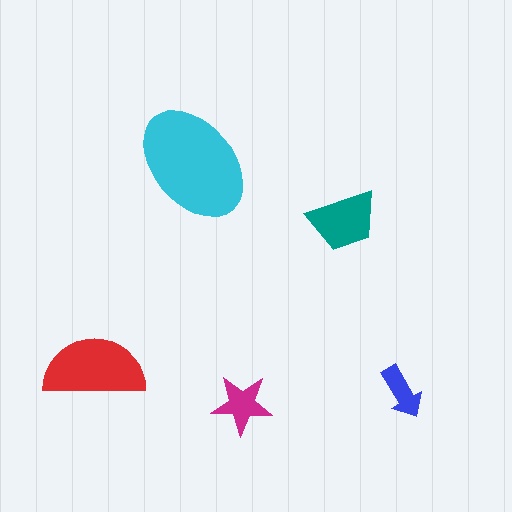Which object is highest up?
The cyan ellipse is topmost.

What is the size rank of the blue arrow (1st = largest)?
5th.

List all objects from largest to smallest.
The cyan ellipse, the red semicircle, the teal trapezoid, the magenta star, the blue arrow.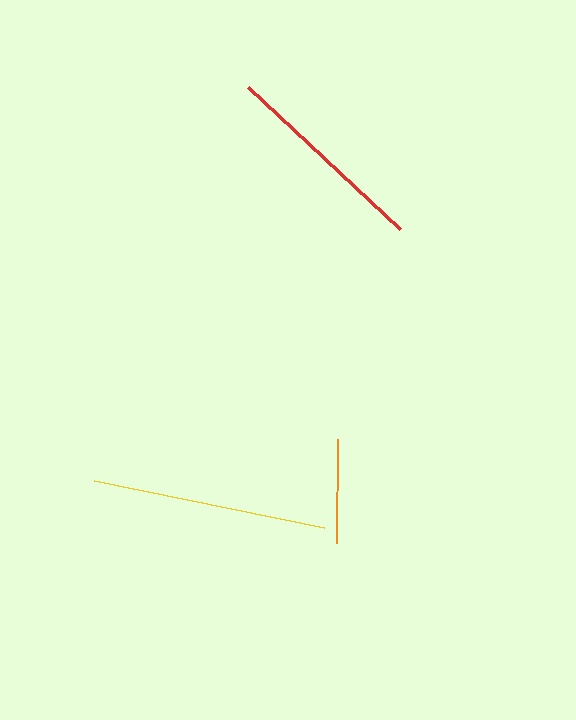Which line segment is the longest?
The yellow line is the longest at approximately 235 pixels.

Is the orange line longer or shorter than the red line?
The red line is longer than the orange line.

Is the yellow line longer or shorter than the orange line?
The yellow line is longer than the orange line.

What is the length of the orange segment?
The orange segment is approximately 104 pixels long.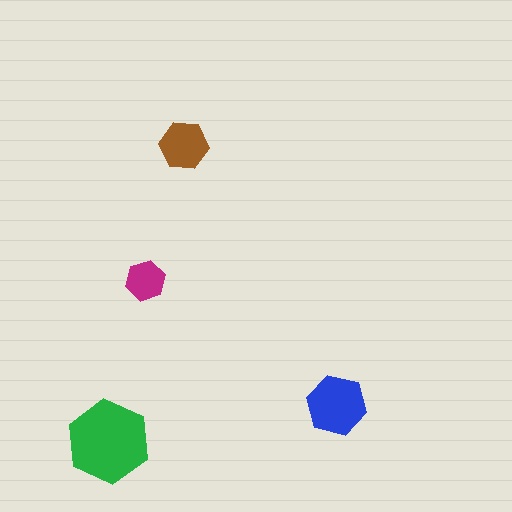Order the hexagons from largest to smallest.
the green one, the blue one, the brown one, the magenta one.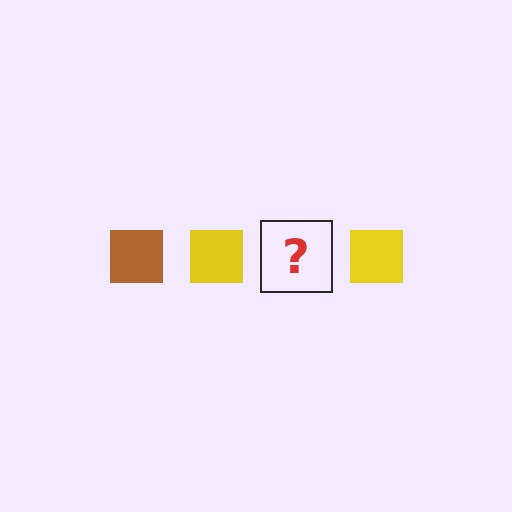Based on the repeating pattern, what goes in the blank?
The blank should be a brown square.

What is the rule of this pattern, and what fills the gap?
The rule is that the pattern cycles through brown, yellow squares. The gap should be filled with a brown square.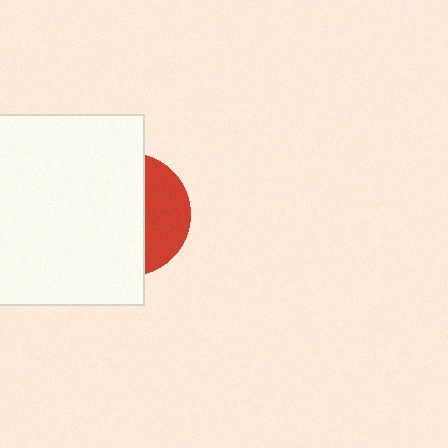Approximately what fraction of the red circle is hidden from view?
Roughly 66% of the red circle is hidden behind the white square.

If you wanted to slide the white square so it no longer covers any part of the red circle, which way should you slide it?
Slide it left — that is the most direct way to separate the two shapes.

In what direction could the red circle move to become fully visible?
The red circle could move right. That would shift it out from behind the white square entirely.